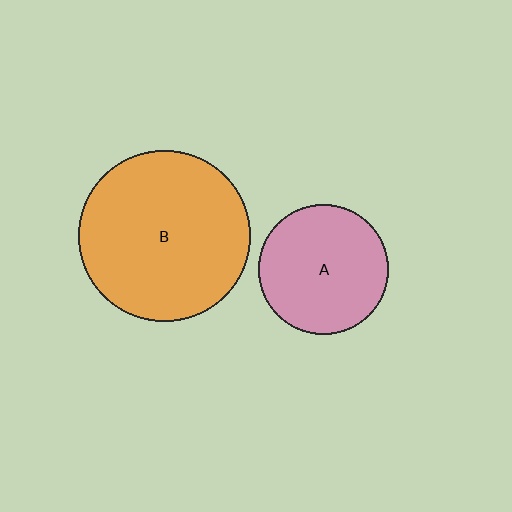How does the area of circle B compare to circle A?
Approximately 1.7 times.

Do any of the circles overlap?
No, none of the circles overlap.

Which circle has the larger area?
Circle B (orange).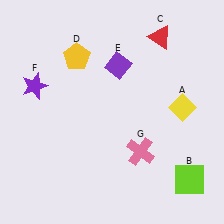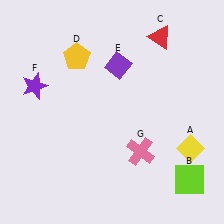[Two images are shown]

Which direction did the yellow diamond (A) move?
The yellow diamond (A) moved down.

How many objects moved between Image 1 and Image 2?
1 object moved between the two images.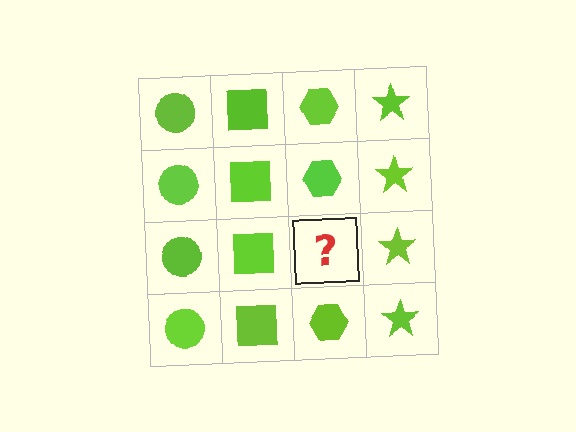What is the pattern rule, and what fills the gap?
The rule is that each column has a consistent shape. The gap should be filled with a lime hexagon.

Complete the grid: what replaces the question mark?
The question mark should be replaced with a lime hexagon.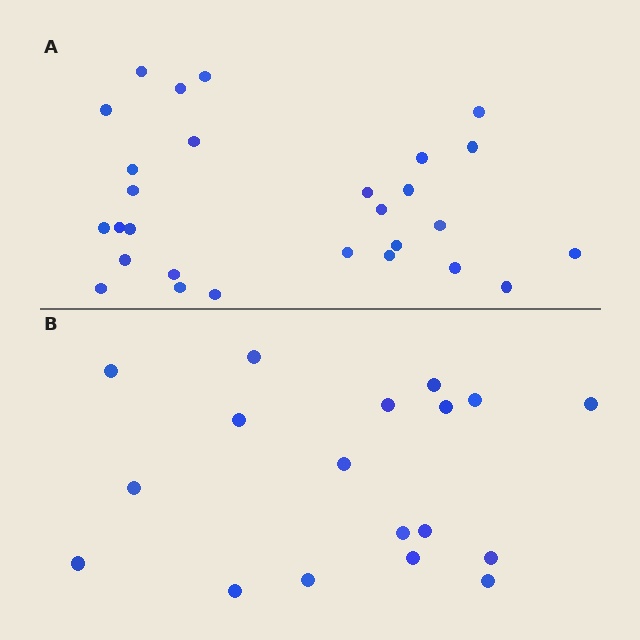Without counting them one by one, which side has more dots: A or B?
Region A (the top region) has more dots.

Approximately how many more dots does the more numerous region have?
Region A has roughly 10 or so more dots than region B.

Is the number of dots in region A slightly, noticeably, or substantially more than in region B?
Region A has substantially more. The ratio is roughly 1.6 to 1.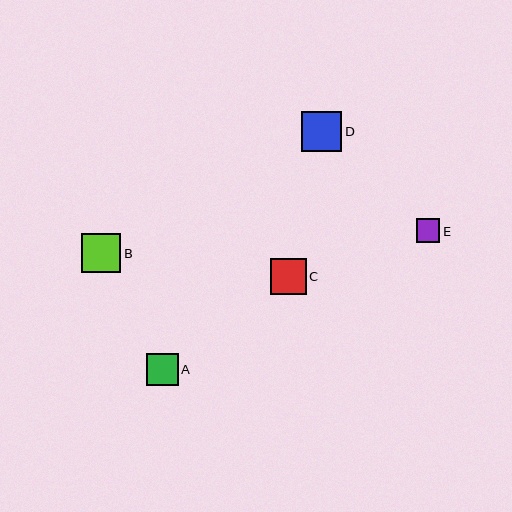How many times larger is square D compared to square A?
Square D is approximately 1.3 times the size of square A.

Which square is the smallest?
Square E is the smallest with a size of approximately 23 pixels.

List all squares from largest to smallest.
From largest to smallest: D, B, C, A, E.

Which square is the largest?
Square D is the largest with a size of approximately 40 pixels.